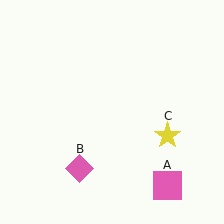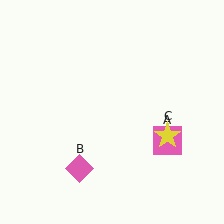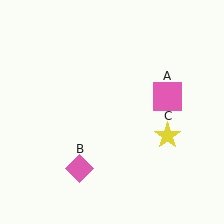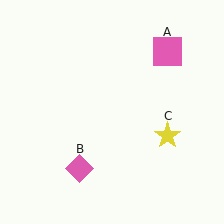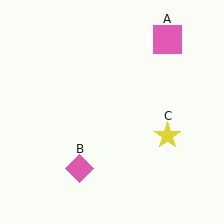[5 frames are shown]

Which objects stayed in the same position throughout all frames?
Pink diamond (object B) and yellow star (object C) remained stationary.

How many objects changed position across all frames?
1 object changed position: pink square (object A).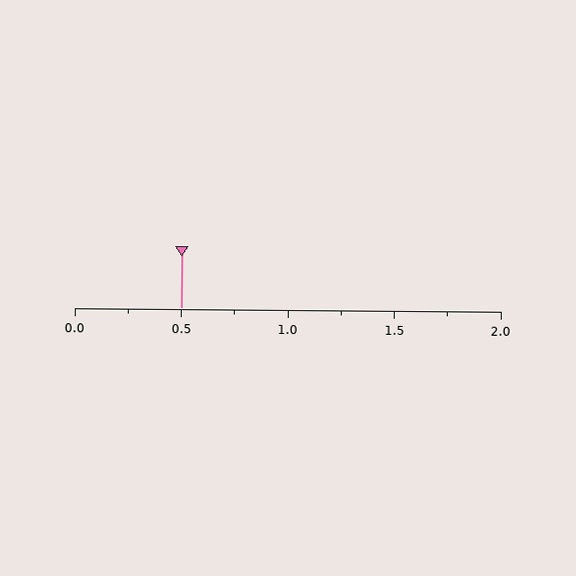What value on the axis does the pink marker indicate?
The marker indicates approximately 0.5.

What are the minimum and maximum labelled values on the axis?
The axis runs from 0.0 to 2.0.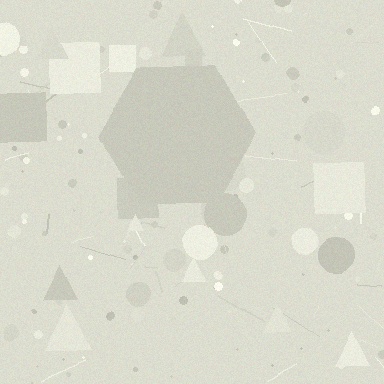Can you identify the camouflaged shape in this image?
The camouflaged shape is a hexagon.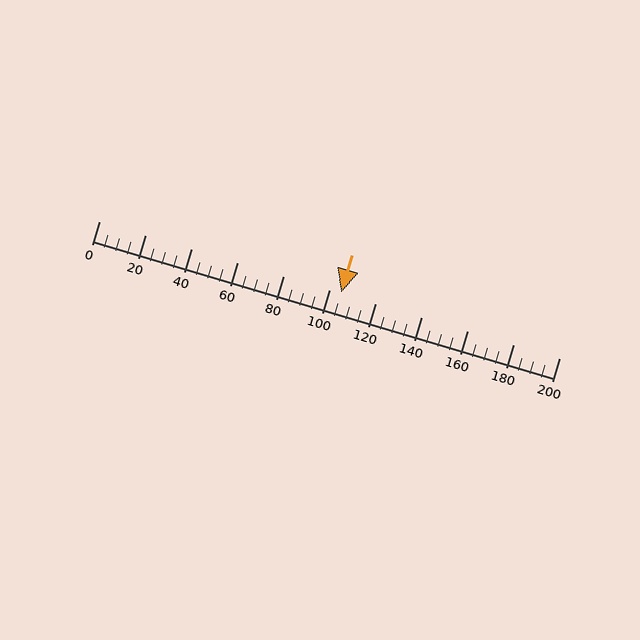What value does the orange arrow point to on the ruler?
The orange arrow points to approximately 105.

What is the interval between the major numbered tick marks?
The major tick marks are spaced 20 units apart.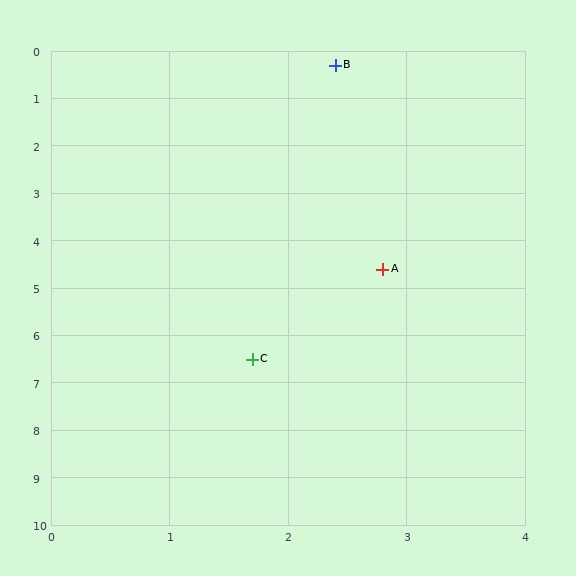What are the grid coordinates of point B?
Point B is at approximately (2.4, 0.3).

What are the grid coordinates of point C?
Point C is at approximately (1.7, 6.5).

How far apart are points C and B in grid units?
Points C and B are about 6.2 grid units apart.